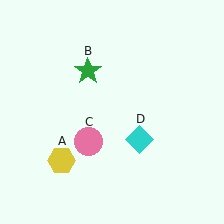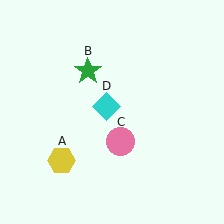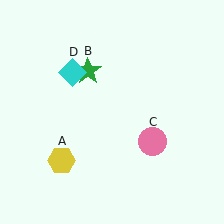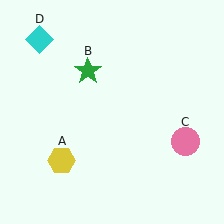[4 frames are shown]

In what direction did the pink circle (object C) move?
The pink circle (object C) moved right.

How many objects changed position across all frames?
2 objects changed position: pink circle (object C), cyan diamond (object D).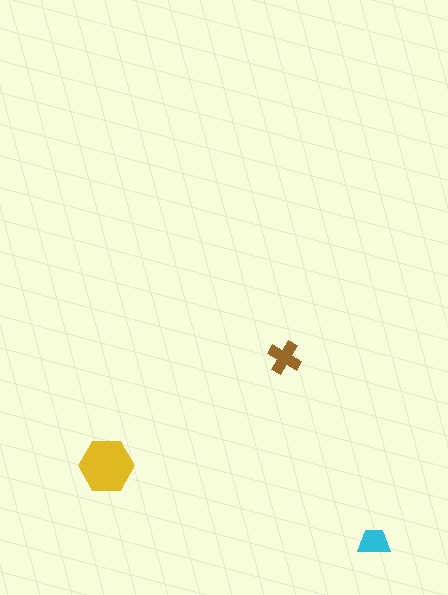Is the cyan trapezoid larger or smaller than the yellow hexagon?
Smaller.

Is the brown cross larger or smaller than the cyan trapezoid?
Larger.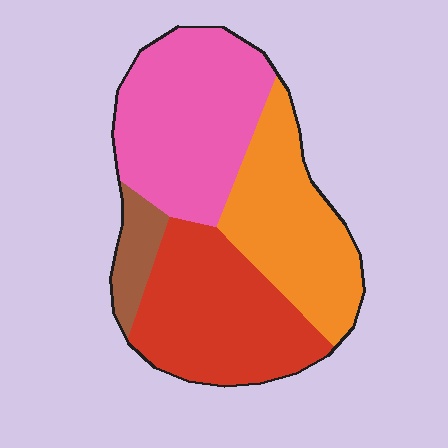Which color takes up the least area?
Brown, at roughly 5%.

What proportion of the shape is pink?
Pink covers around 35% of the shape.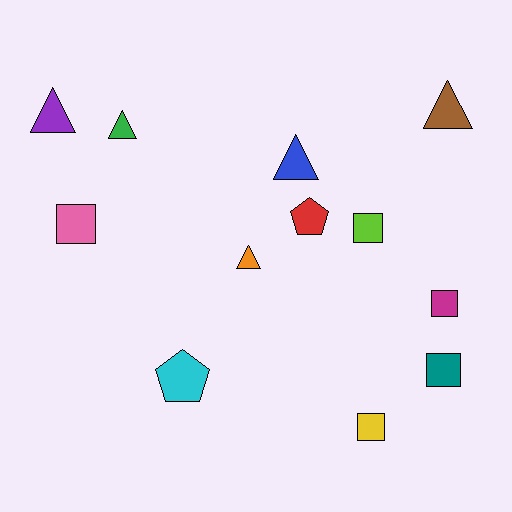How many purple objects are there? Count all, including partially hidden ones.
There is 1 purple object.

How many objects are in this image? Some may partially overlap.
There are 12 objects.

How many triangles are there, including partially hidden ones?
There are 5 triangles.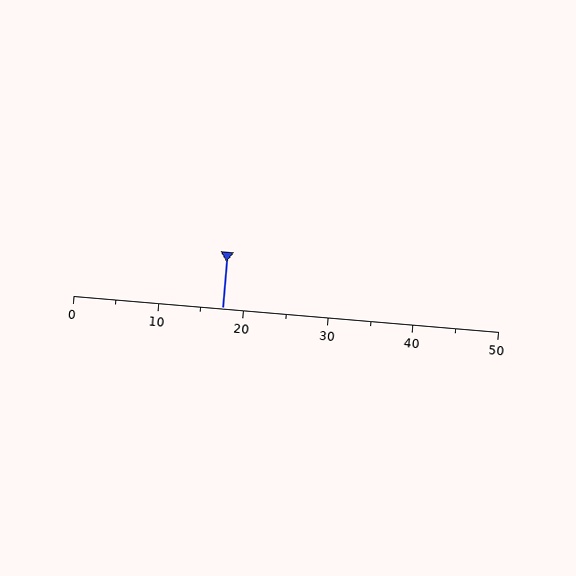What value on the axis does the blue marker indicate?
The marker indicates approximately 17.5.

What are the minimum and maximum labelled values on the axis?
The axis runs from 0 to 50.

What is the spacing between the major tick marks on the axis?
The major ticks are spaced 10 apart.